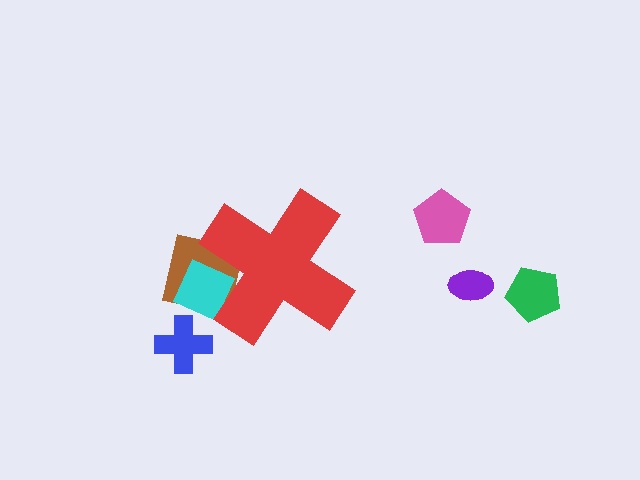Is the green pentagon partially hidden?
No, the green pentagon is fully visible.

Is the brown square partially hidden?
Yes, the brown square is partially hidden behind the red cross.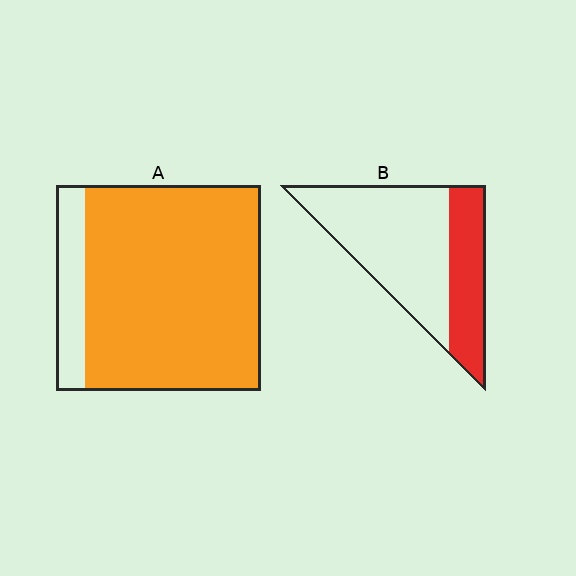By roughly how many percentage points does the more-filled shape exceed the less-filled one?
By roughly 55 percentage points (A over B).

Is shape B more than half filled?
No.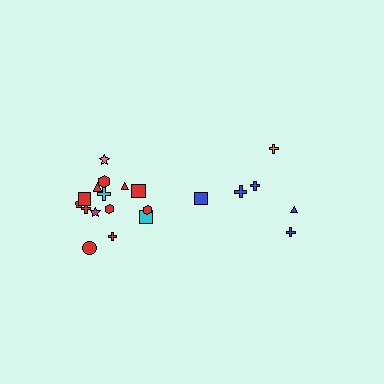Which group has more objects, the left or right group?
The left group.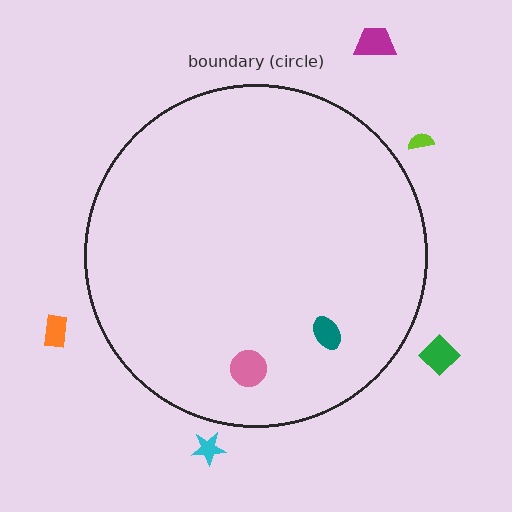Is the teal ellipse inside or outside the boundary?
Inside.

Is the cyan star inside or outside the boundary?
Outside.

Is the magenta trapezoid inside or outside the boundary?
Outside.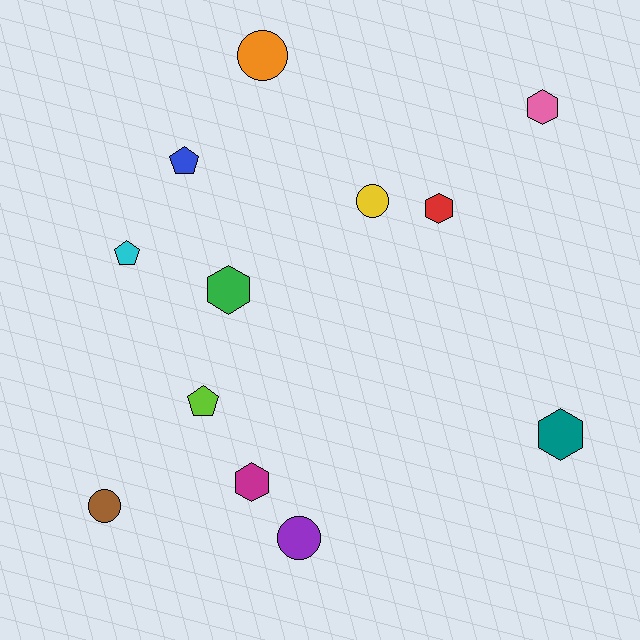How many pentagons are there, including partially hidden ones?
There are 3 pentagons.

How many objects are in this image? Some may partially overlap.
There are 12 objects.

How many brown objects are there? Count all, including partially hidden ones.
There is 1 brown object.